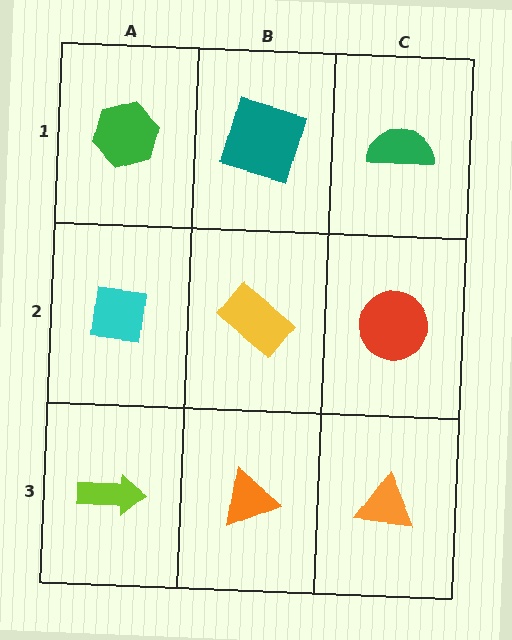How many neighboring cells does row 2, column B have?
4.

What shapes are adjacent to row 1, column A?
A cyan square (row 2, column A), a teal square (row 1, column B).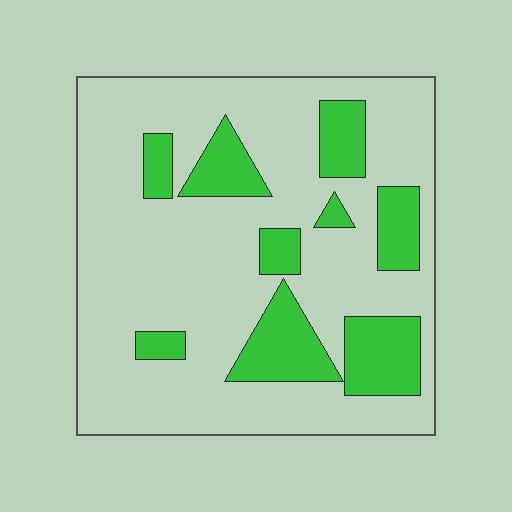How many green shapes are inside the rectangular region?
9.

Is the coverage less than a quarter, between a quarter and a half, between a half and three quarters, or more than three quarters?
Less than a quarter.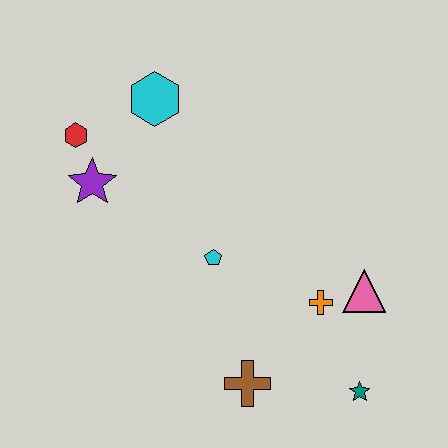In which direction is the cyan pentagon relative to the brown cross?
The cyan pentagon is above the brown cross.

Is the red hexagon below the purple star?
No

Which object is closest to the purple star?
The red hexagon is closest to the purple star.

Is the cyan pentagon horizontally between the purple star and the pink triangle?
Yes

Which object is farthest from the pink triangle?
The red hexagon is farthest from the pink triangle.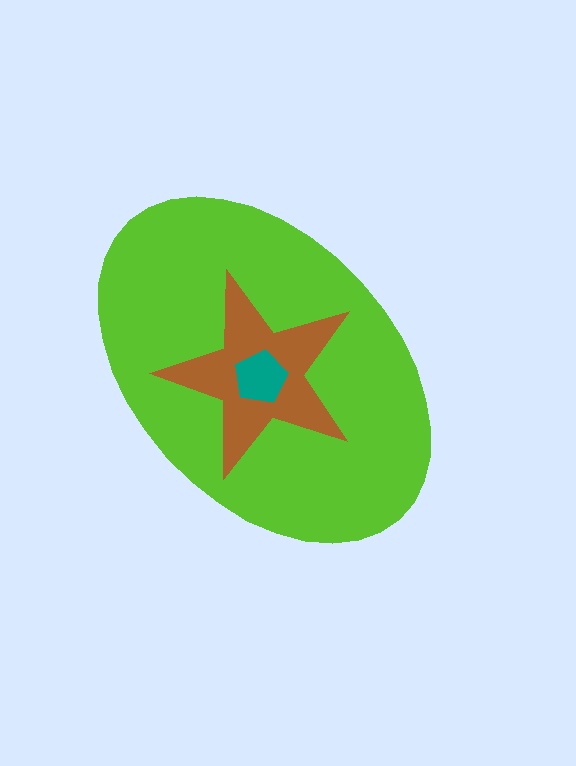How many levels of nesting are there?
3.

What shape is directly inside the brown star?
The teal pentagon.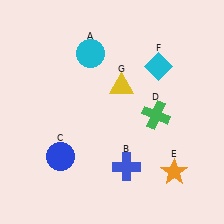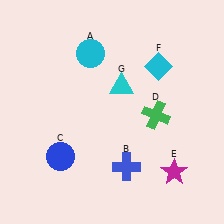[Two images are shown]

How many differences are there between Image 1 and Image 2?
There are 2 differences between the two images.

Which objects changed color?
E changed from orange to magenta. G changed from yellow to cyan.